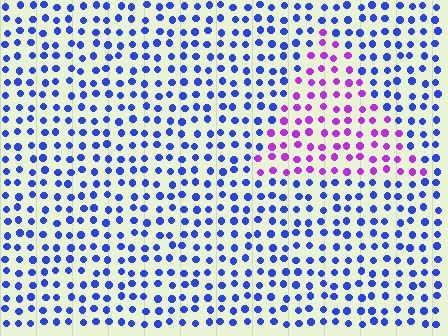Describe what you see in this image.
The image is filled with small blue elements in a uniform arrangement. A triangle-shaped region is visible where the elements are tinted to a slightly different hue, forming a subtle color boundary.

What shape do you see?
I see a triangle.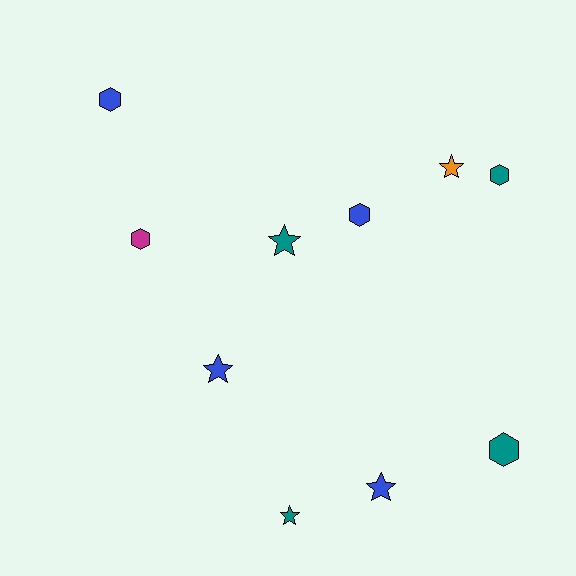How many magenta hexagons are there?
There is 1 magenta hexagon.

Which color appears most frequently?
Blue, with 4 objects.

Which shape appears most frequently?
Hexagon, with 5 objects.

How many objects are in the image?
There are 10 objects.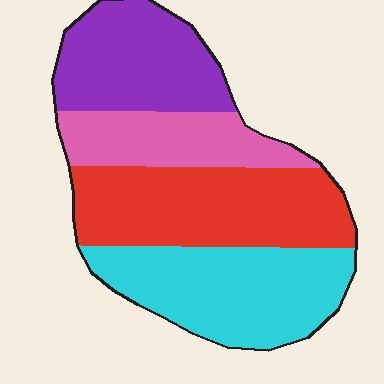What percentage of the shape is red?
Red takes up about one third (1/3) of the shape.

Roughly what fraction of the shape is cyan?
Cyan takes up between a quarter and a half of the shape.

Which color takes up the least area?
Pink, at roughly 15%.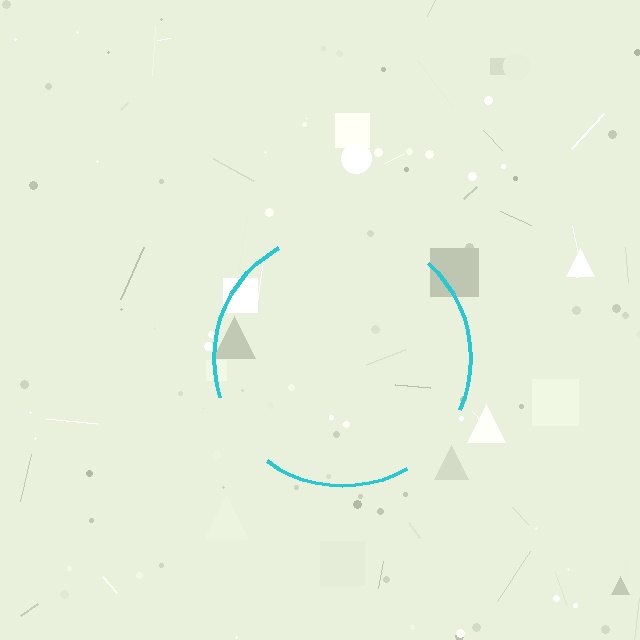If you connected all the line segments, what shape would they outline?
They would outline a circle.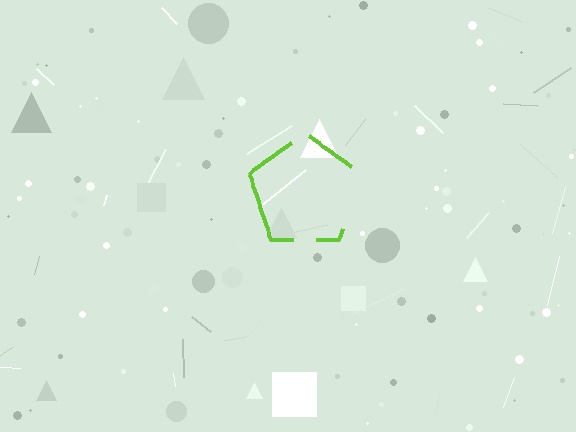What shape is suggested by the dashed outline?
The dashed outline suggests a pentagon.